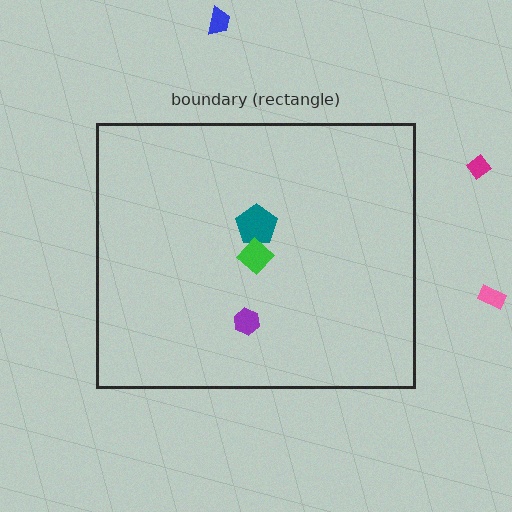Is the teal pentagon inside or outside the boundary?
Inside.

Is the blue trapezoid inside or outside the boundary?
Outside.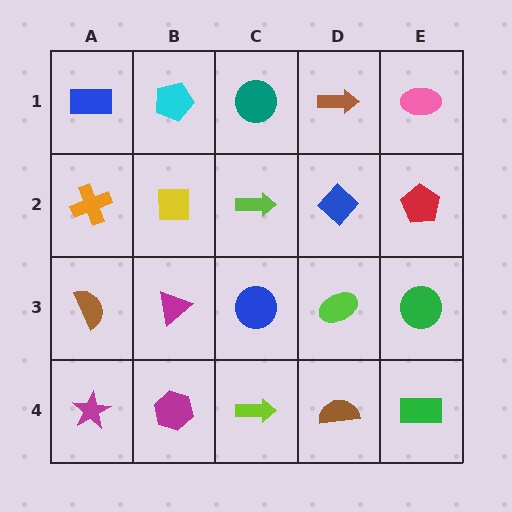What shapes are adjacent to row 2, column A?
A blue rectangle (row 1, column A), a brown semicircle (row 3, column A), a yellow square (row 2, column B).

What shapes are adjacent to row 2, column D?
A brown arrow (row 1, column D), a lime ellipse (row 3, column D), a lime arrow (row 2, column C), a red pentagon (row 2, column E).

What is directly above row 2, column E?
A pink ellipse.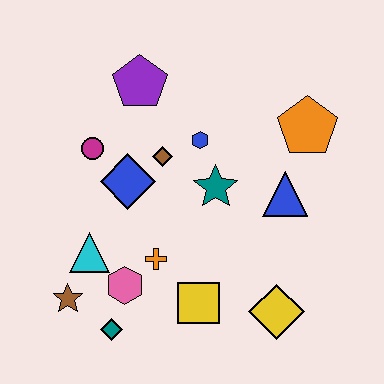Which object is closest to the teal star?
The blue hexagon is closest to the teal star.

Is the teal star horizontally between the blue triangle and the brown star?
Yes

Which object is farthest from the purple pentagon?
The yellow diamond is farthest from the purple pentagon.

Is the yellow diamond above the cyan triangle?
No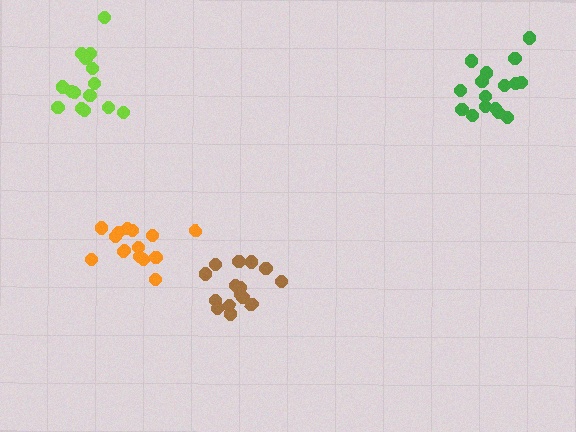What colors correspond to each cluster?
The clusters are colored: brown, lime, green, orange.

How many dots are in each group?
Group 1: 15 dots, Group 2: 15 dots, Group 3: 16 dots, Group 4: 15 dots (61 total).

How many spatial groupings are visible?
There are 4 spatial groupings.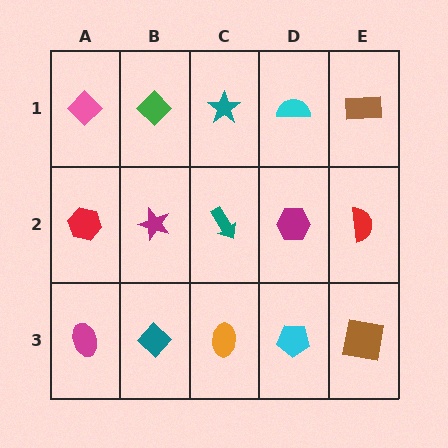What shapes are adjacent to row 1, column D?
A magenta hexagon (row 2, column D), a teal star (row 1, column C), a brown rectangle (row 1, column E).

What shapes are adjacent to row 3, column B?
A magenta star (row 2, column B), a magenta ellipse (row 3, column A), an orange ellipse (row 3, column C).